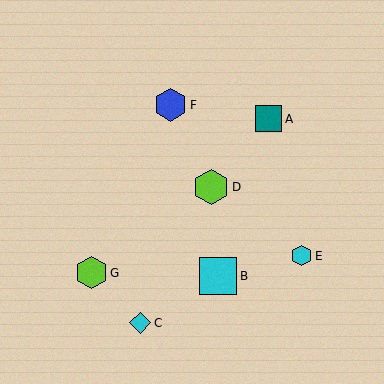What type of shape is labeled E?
Shape E is a cyan hexagon.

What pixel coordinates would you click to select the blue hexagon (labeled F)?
Click at (170, 105) to select the blue hexagon F.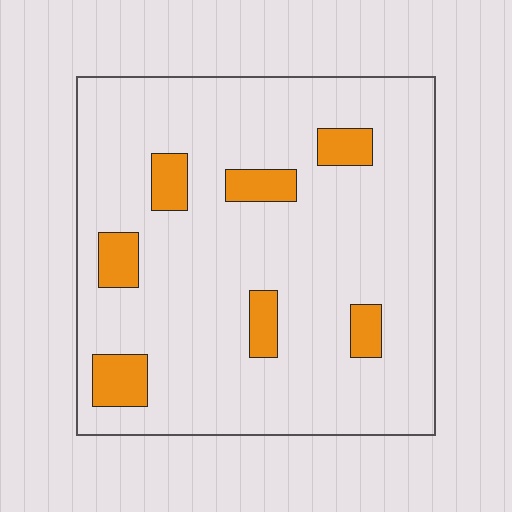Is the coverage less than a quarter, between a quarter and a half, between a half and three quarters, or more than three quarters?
Less than a quarter.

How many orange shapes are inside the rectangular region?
7.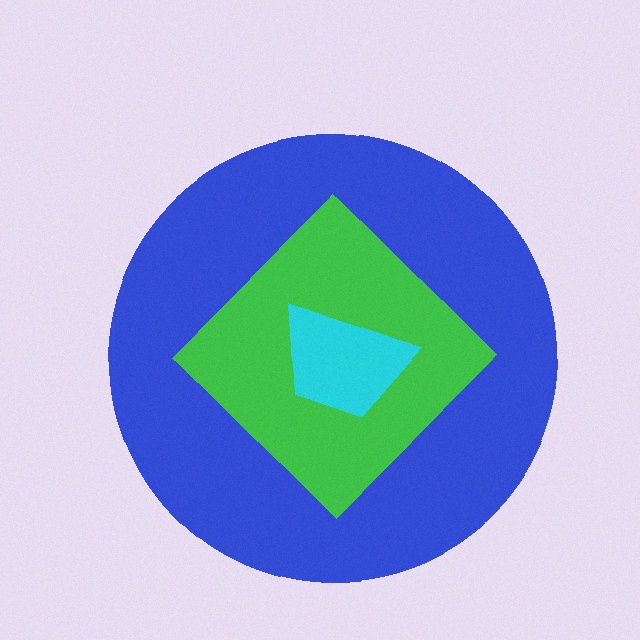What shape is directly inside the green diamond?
The cyan trapezoid.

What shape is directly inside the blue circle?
The green diamond.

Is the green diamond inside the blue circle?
Yes.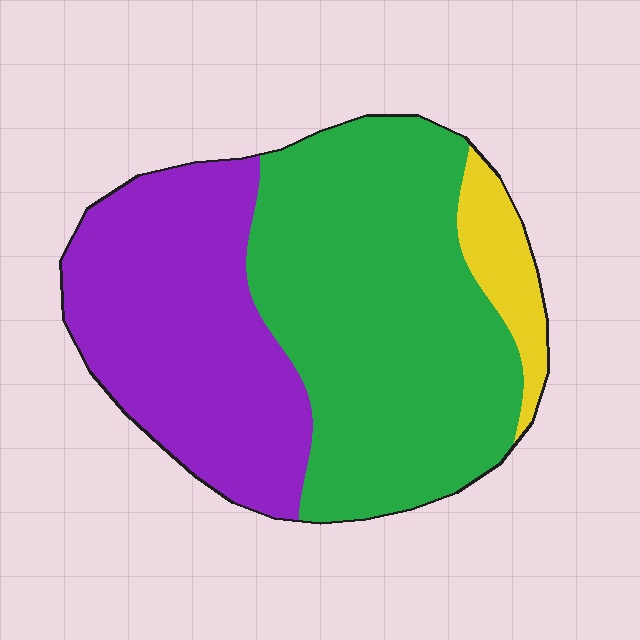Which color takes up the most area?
Green, at roughly 55%.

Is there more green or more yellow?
Green.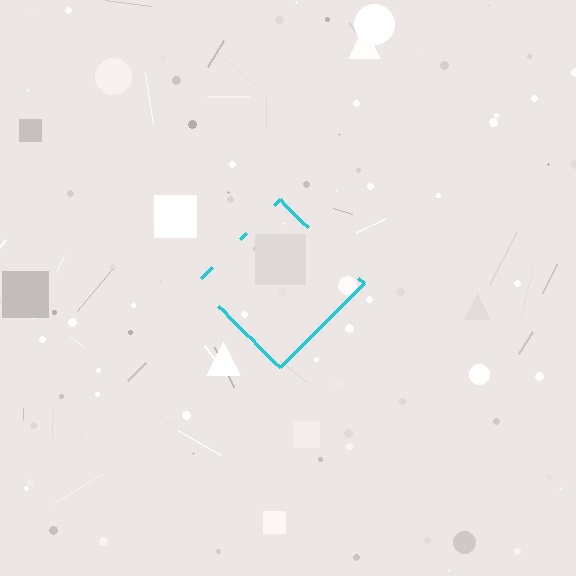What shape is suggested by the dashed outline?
The dashed outline suggests a diamond.